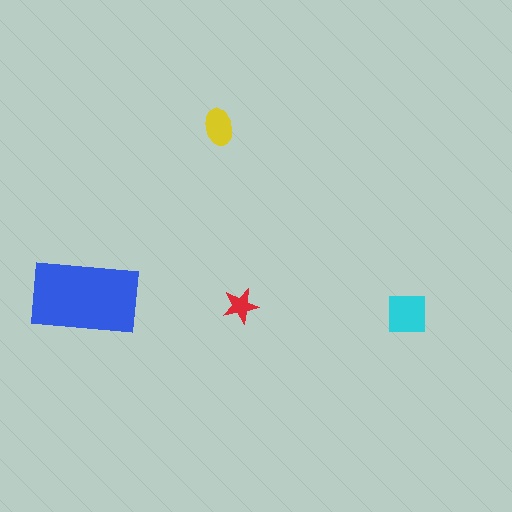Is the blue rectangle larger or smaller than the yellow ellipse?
Larger.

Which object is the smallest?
The red star.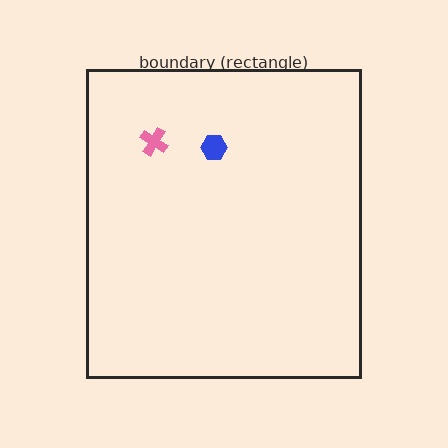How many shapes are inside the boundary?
2 inside, 0 outside.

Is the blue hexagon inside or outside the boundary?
Inside.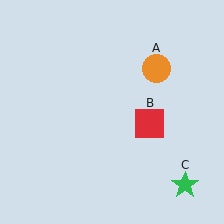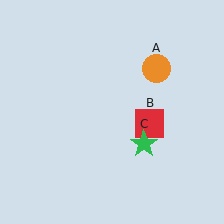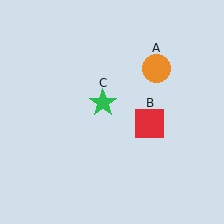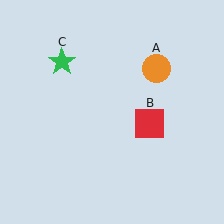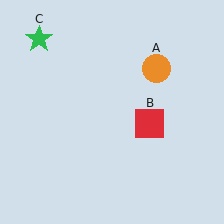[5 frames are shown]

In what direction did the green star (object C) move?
The green star (object C) moved up and to the left.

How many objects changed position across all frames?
1 object changed position: green star (object C).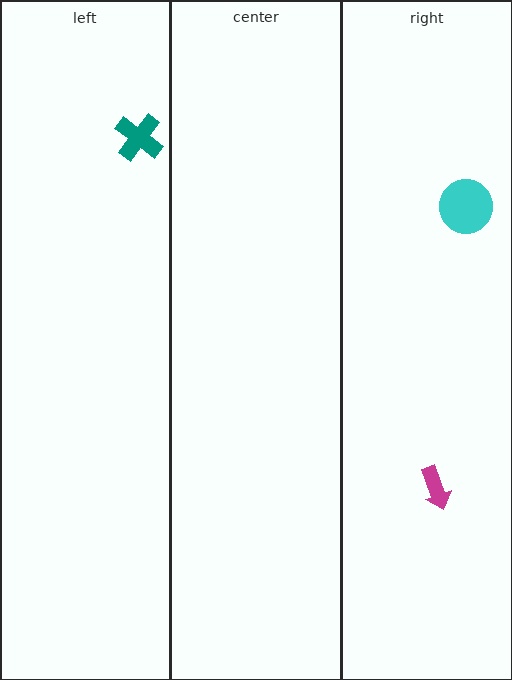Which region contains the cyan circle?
The right region.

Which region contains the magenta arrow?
The right region.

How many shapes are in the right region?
2.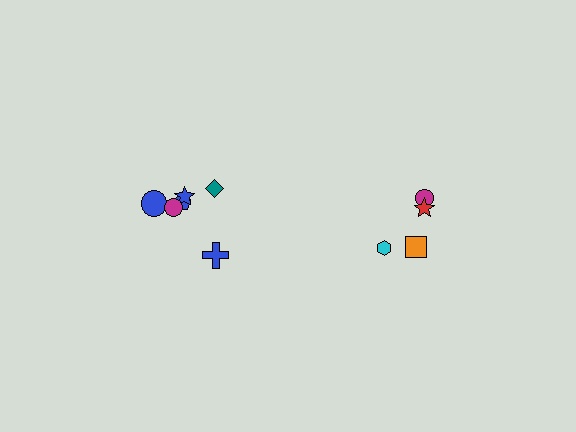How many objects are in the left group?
There are 6 objects.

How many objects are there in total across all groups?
There are 10 objects.